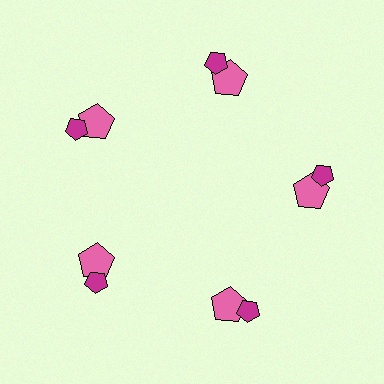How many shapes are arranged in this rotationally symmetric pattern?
There are 10 shapes, arranged in 5 groups of 2.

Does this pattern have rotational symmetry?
Yes, this pattern has 5-fold rotational symmetry. It looks the same after rotating 72 degrees around the center.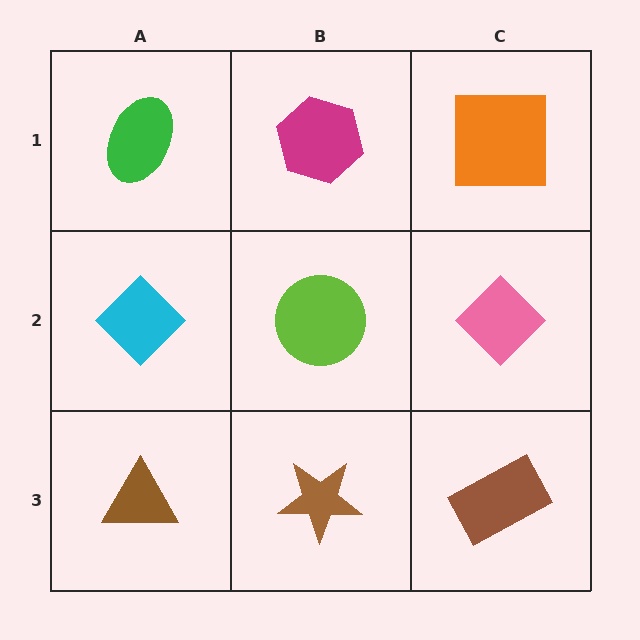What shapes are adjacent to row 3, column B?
A lime circle (row 2, column B), a brown triangle (row 3, column A), a brown rectangle (row 3, column C).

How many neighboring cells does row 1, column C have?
2.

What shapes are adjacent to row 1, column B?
A lime circle (row 2, column B), a green ellipse (row 1, column A), an orange square (row 1, column C).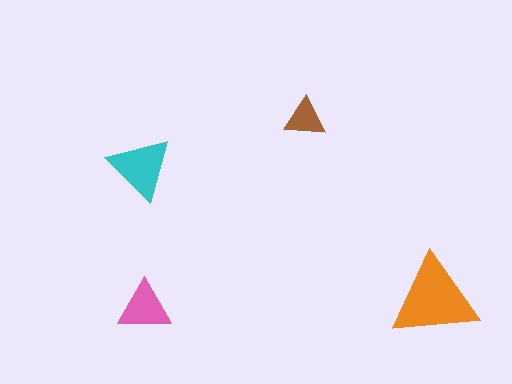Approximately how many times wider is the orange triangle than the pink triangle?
About 1.5 times wider.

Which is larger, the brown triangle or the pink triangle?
The pink one.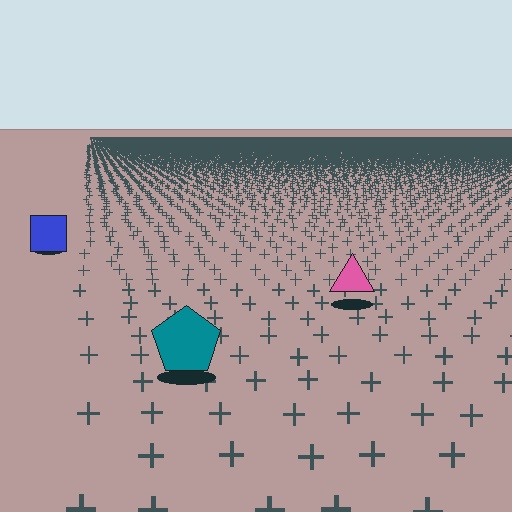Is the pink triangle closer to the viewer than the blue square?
Yes. The pink triangle is closer — you can tell from the texture gradient: the ground texture is coarser near it.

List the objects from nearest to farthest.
From nearest to farthest: the teal pentagon, the pink triangle, the blue square.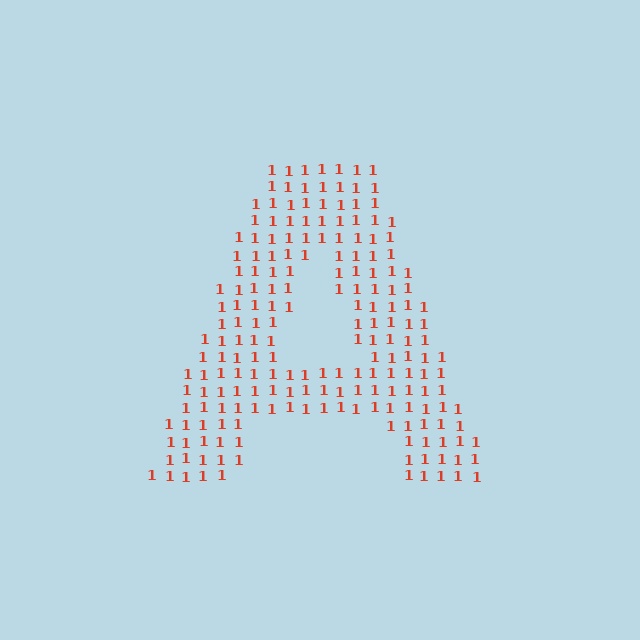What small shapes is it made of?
It is made of small digit 1's.